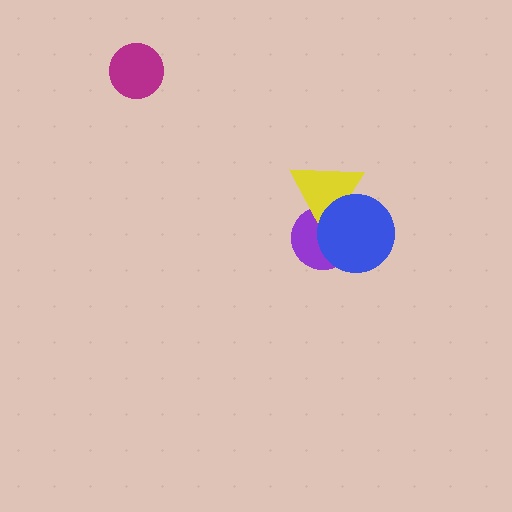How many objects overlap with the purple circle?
2 objects overlap with the purple circle.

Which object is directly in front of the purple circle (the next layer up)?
The yellow triangle is directly in front of the purple circle.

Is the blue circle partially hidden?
No, no other shape covers it.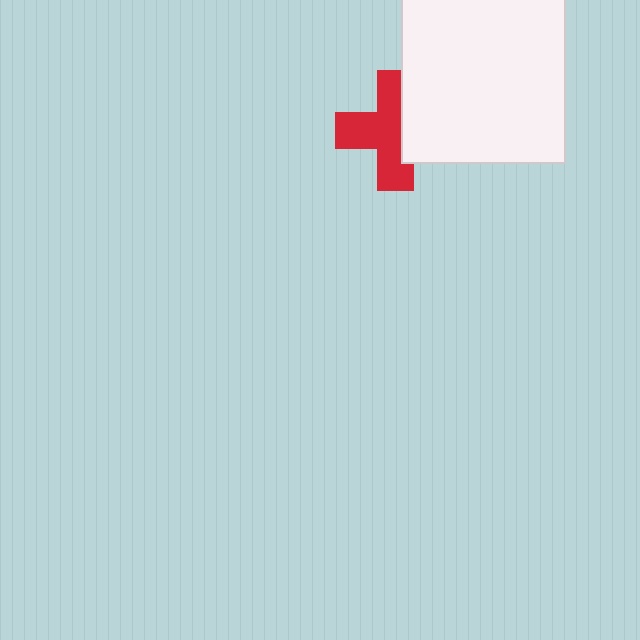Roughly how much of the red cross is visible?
About half of it is visible (roughly 64%).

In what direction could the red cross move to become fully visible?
The red cross could move left. That would shift it out from behind the white rectangle entirely.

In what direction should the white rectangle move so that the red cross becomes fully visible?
The white rectangle should move right. That is the shortest direction to clear the overlap and leave the red cross fully visible.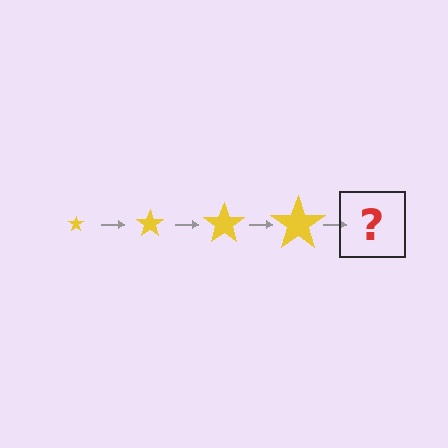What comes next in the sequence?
The next element should be a yellow star, larger than the previous one.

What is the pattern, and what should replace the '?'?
The pattern is that the star gets progressively larger each step. The '?' should be a yellow star, larger than the previous one.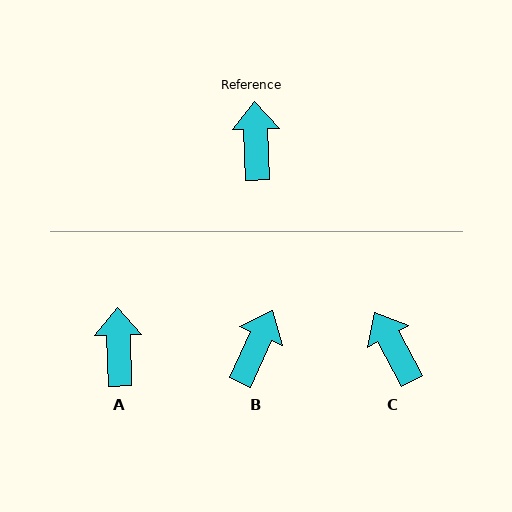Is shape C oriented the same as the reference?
No, it is off by about 27 degrees.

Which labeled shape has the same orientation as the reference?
A.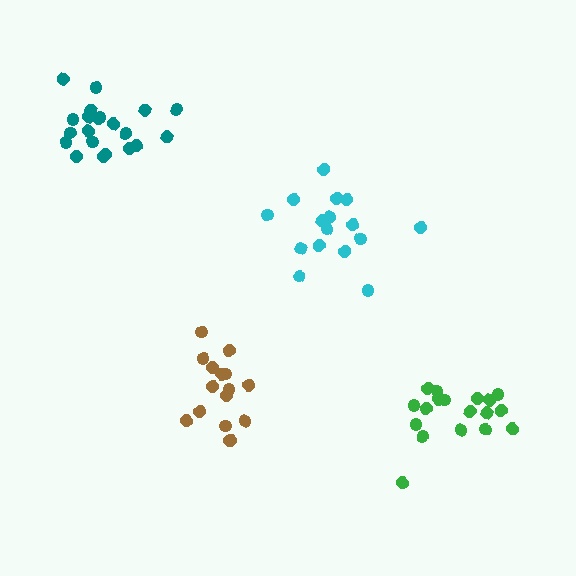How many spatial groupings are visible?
There are 4 spatial groupings.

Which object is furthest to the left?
The teal cluster is leftmost.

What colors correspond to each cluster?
The clusters are colored: cyan, brown, teal, green.